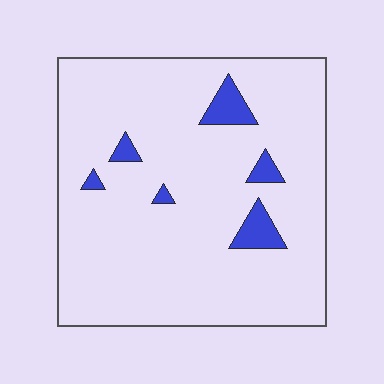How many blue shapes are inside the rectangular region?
6.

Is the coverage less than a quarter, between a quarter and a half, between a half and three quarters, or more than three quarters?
Less than a quarter.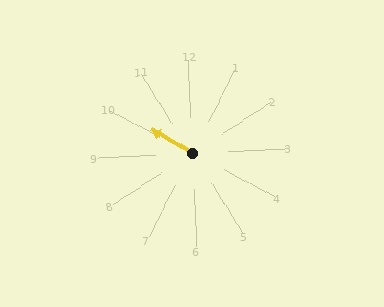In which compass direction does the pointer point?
Northwest.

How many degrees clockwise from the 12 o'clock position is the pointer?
Approximately 303 degrees.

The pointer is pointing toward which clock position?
Roughly 10 o'clock.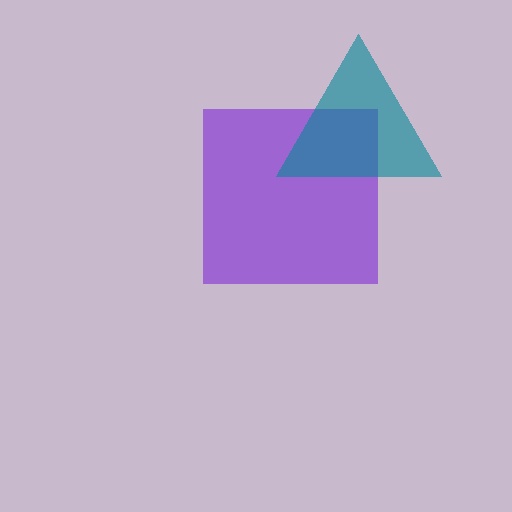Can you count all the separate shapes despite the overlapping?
Yes, there are 2 separate shapes.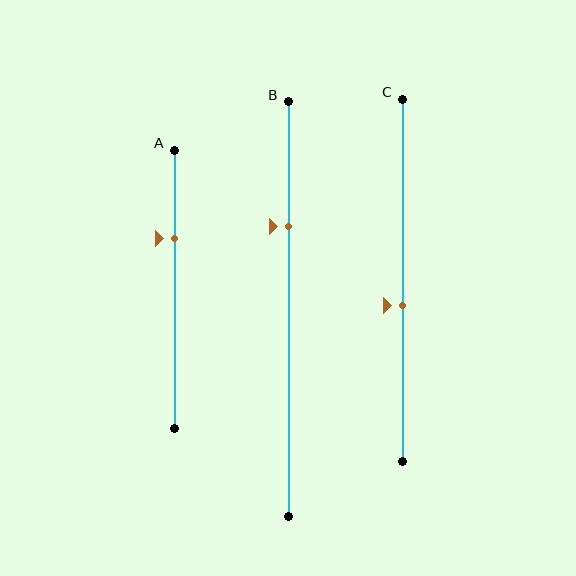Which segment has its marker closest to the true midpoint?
Segment C has its marker closest to the true midpoint.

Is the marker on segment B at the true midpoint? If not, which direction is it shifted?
No, the marker on segment B is shifted upward by about 20% of the segment length.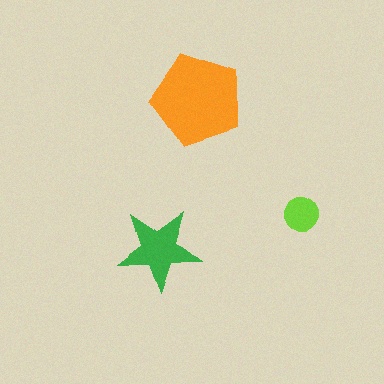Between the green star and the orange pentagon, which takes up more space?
The orange pentagon.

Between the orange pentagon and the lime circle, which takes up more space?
The orange pentagon.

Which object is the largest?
The orange pentagon.